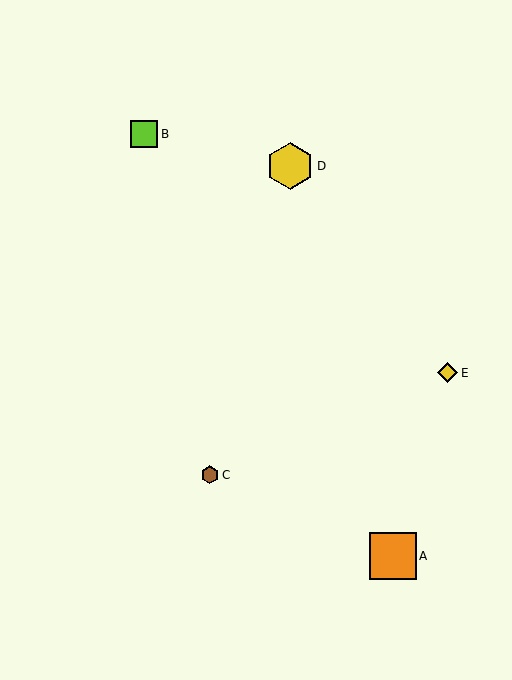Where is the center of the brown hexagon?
The center of the brown hexagon is at (210, 475).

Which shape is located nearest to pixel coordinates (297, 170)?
The yellow hexagon (labeled D) at (290, 166) is nearest to that location.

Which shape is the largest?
The yellow hexagon (labeled D) is the largest.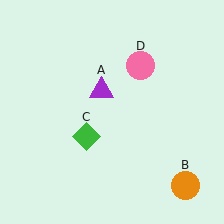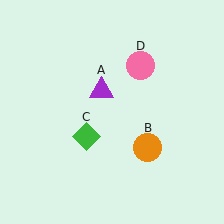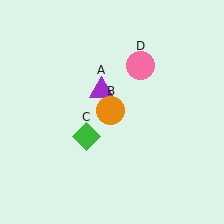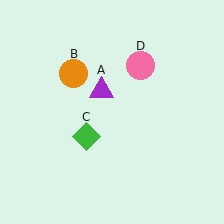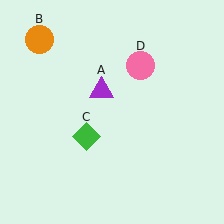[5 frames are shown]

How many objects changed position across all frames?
1 object changed position: orange circle (object B).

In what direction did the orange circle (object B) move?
The orange circle (object B) moved up and to the left.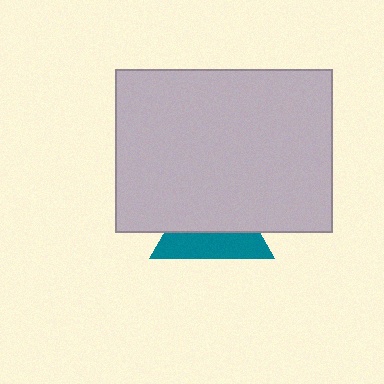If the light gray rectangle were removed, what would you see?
You would see the complete teal triangle.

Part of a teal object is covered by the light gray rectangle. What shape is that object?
It is a triangle.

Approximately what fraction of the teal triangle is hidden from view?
Roughly 58% of the teal triangle is hidden behind the light gray rectangle.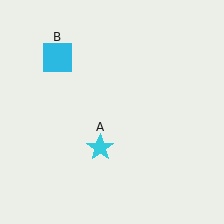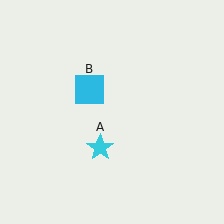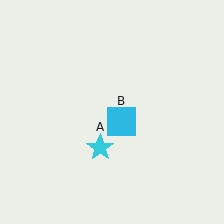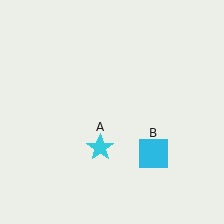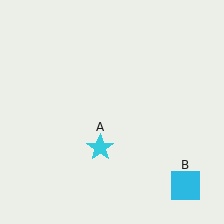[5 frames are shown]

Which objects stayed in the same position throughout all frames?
Cyan star (object A) remained stationary.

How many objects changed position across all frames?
1 object changed position: cyan square (object B).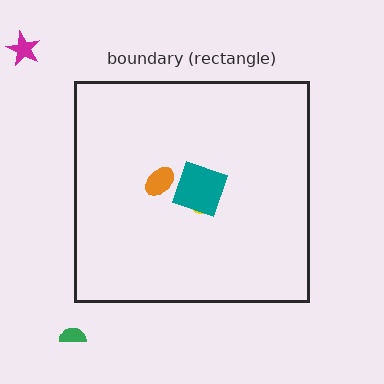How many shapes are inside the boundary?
3 inside, 2 outside.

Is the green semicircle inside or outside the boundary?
Outside.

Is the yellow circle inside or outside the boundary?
Inside.